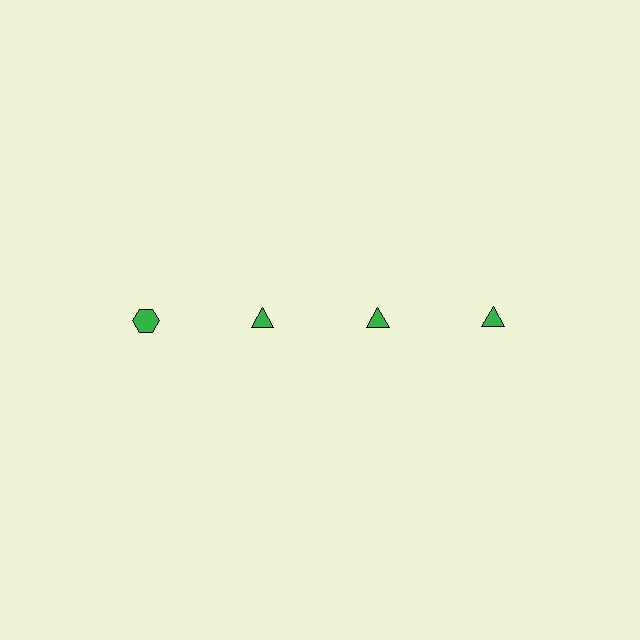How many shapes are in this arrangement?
There are 4 shapes arranged in a grid pattern.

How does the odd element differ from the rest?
It has a different shape: hexagon instead of triangle.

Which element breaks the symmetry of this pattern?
The green hexagon in the top row, leftmost column breaks the symmetry. All other shapes are green triangles.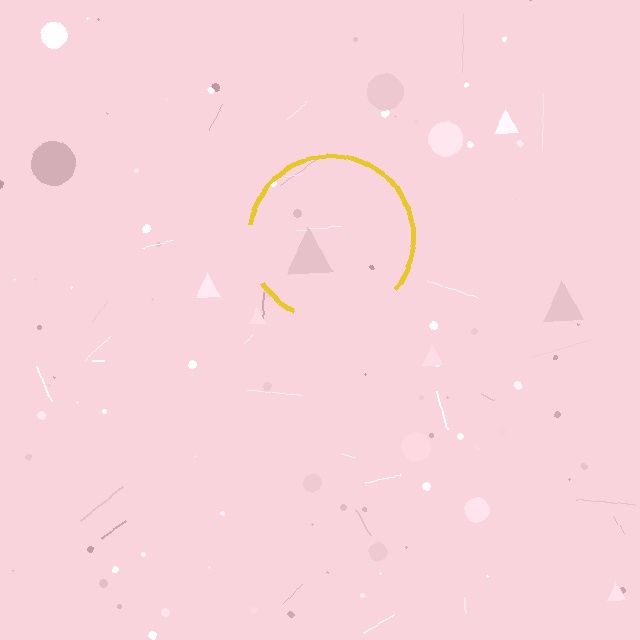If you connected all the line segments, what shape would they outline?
They would outline a circle.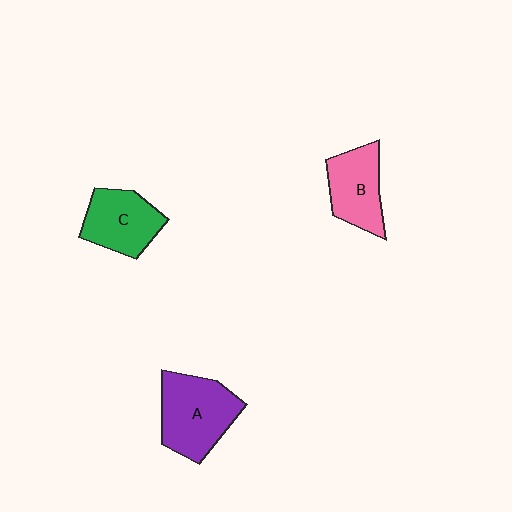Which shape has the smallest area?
Shape B (pink).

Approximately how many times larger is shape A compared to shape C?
Approximately 1.3 times.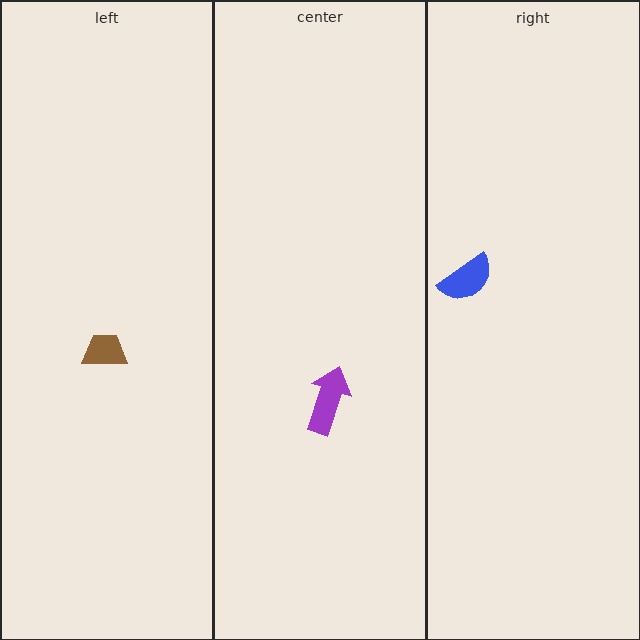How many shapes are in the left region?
1.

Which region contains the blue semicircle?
The right region.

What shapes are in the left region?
The brown trapezoid.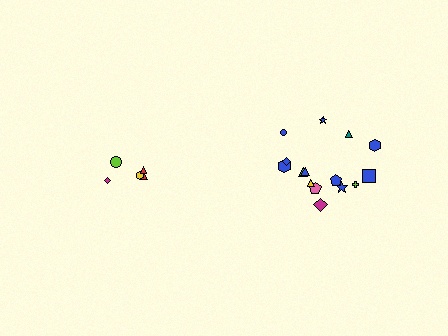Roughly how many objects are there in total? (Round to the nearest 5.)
Roughly 20 objects in total.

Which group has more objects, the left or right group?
The right group.